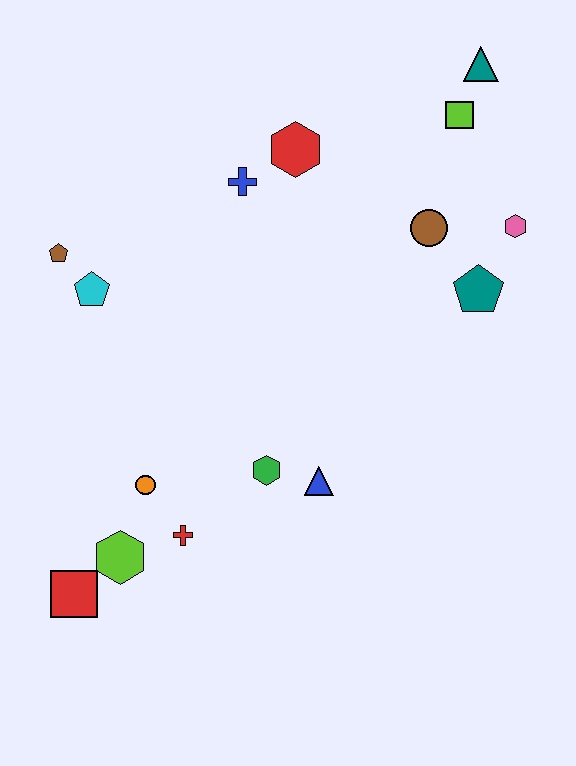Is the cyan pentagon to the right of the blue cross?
No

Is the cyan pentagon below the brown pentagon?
Yes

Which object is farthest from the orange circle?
The teal triangle is farthest from the orange circle.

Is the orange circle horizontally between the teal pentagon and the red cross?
No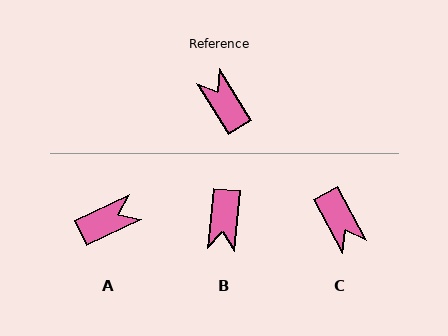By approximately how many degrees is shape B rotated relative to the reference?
Approximately 143 degrees counter-clockwise.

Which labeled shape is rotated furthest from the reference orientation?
C, about 176 degrees away.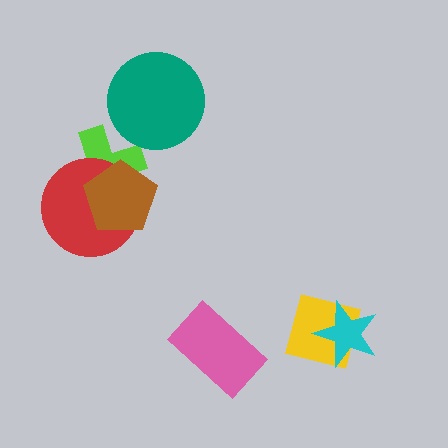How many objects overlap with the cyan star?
1 object overlaps with the cyan star.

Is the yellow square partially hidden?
Yes, it is partially covered by another shape.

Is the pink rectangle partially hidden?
No, no other shape covers it.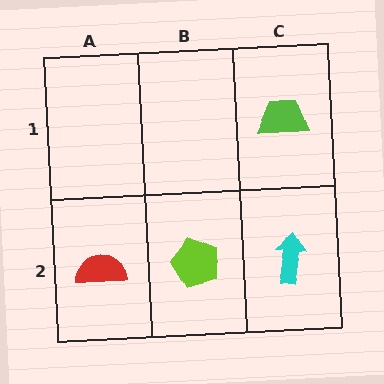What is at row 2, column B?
A lime pentagon.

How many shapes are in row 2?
3 shapes.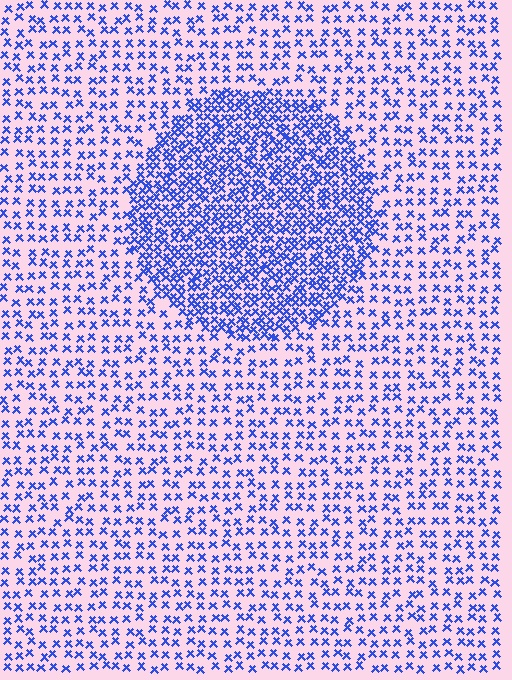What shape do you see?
I see a circle.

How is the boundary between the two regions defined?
The boundary is defined by a change in element density (approximately 2.3x ratio). All elements are the same color, size, and shape.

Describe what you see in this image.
The image contains small blue elements arranged at two different densities. A circle-shaped region is visible where the elements are more densely packed than the surrounding area.